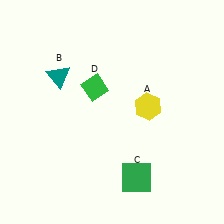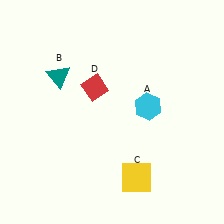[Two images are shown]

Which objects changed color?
A changed from yellow to cyan. C changed from green to yellow. D changed from green to red.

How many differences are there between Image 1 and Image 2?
There are 3 differences between the two images.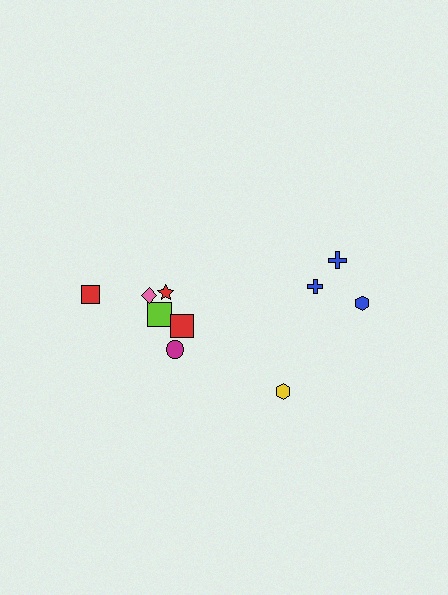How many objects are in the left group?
There are 6 objects.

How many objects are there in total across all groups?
There are 10 objects.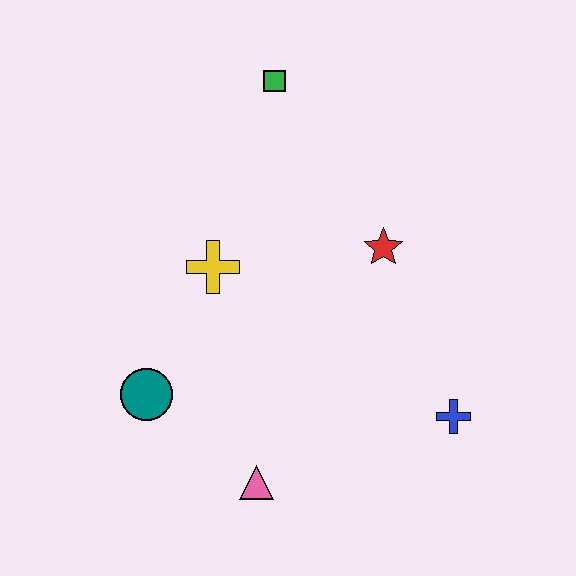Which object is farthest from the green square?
The pink triangle is farthest from the green square.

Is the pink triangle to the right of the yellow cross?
Yes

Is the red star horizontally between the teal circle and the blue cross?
Yes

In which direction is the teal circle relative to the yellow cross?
The teal circle is below the yellow cross.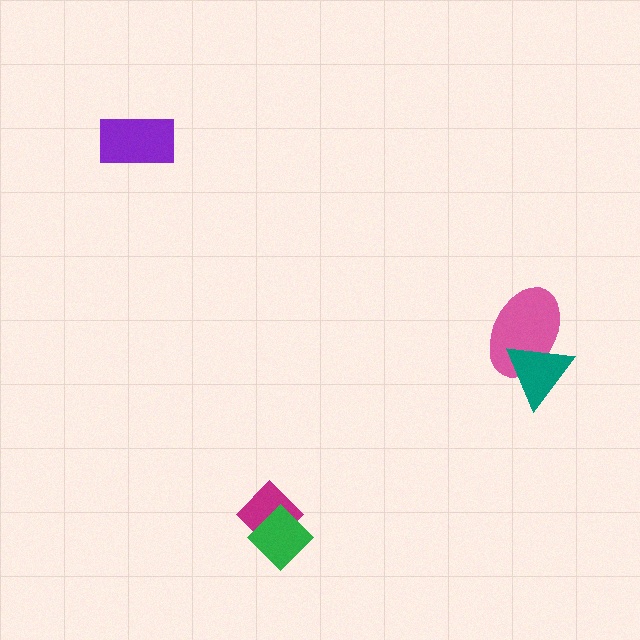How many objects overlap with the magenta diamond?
1 object overlaps with the magenta diamond.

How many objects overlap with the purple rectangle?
0 objects overlap with the purple rectangle.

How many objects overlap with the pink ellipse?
1 object overlaps with the pink ellipse.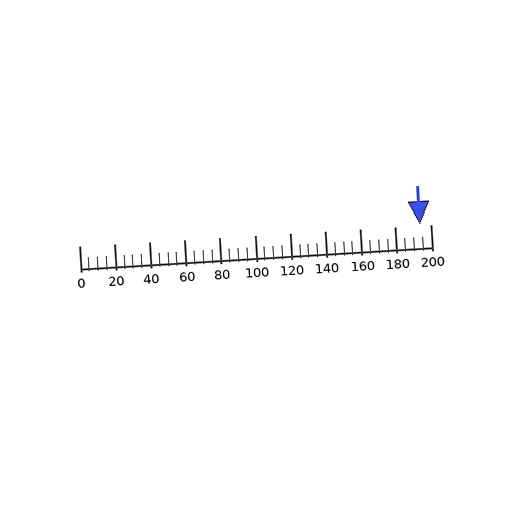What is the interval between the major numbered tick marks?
The major tick marks are spaced 20 units apart.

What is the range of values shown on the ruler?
The ruler shows values from 0 to 200.